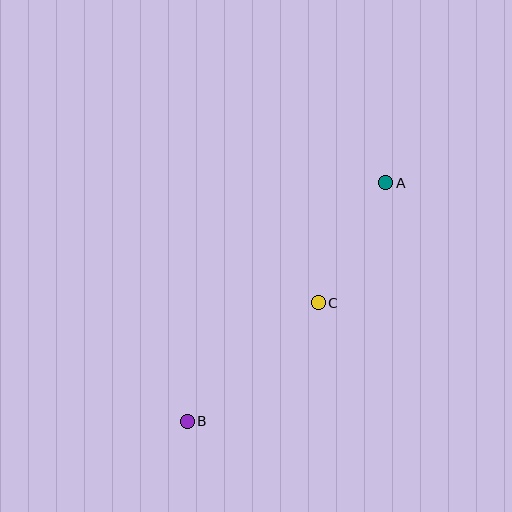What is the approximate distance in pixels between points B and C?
The distance between B and C is approximately 177 pixels.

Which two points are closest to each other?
Points A and C are closest to each other.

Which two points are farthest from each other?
Points A and B are farthest from each other.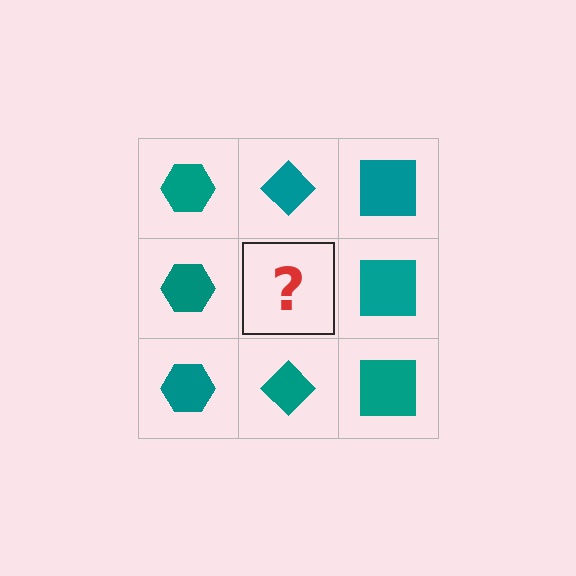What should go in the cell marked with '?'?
The missing cell should contain a teal diamond.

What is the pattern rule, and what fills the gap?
The rule is that each column has a consistent shape. The gap should be filled with a teal diamond.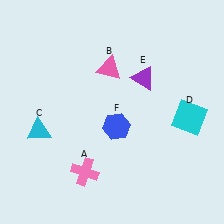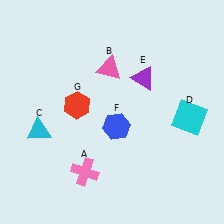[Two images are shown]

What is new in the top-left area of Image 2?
A red hexagon (G) was added in the top-left area of Image 2.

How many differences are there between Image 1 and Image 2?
There is 1 difference between the two images.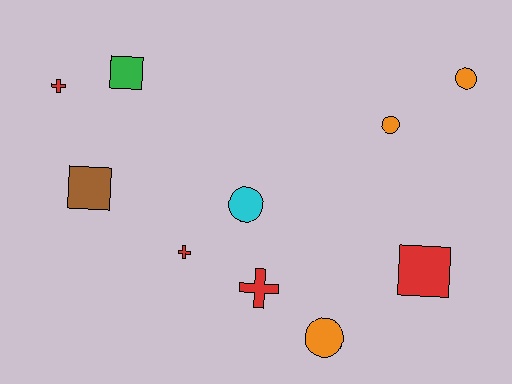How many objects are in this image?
There are 10 objects.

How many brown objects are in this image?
There is 1 brown object.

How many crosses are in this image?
There are 3 crosses.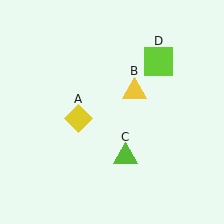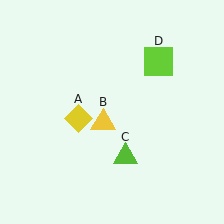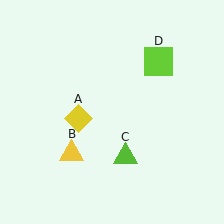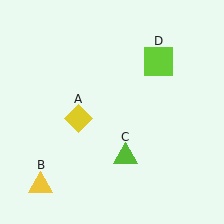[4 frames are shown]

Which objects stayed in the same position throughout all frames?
Yellow diamond (object A) and lime triangle (object C) and lime square (object D) remained stationary.